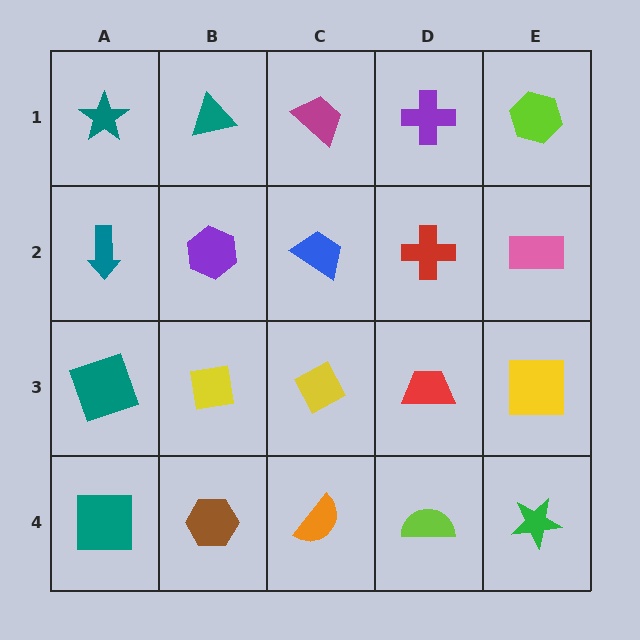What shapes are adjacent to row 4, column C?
A yellow diamond (row 3, column C), a brown hexagon (row 4, column B), a lime semicircle (row 4, column D).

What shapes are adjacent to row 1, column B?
A purple hexagon (row 2, column B), a teal star (row 1, column A), a magenta trapezoid (row 1, column C).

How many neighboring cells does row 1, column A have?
2.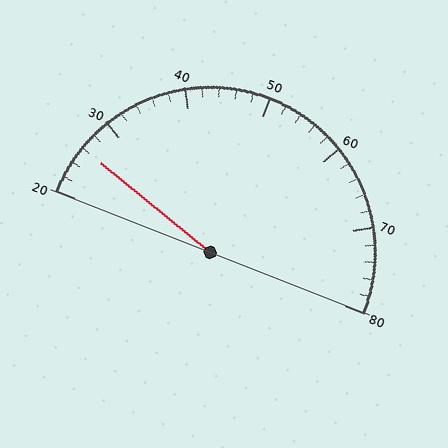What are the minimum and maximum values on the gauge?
The gauge ranges from 20 to 80.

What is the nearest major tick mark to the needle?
The nearest major tick mark is 30.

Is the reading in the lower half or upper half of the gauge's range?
The reading is in the lower half of the range (20 to 80).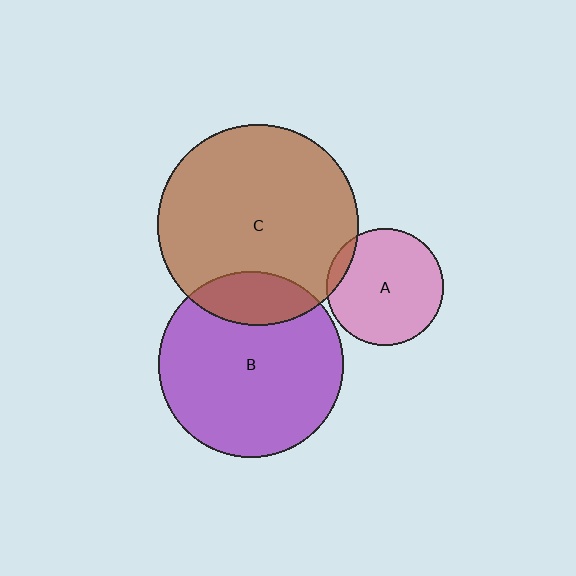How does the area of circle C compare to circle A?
Approximately 3.0 times.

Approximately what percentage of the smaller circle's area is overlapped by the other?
Approximately 10%.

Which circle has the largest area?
Circle C (brown).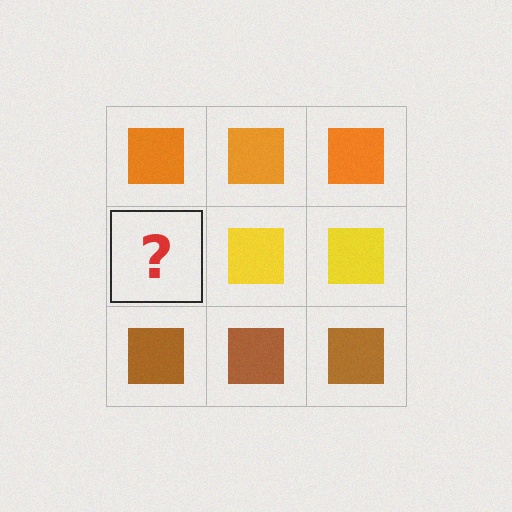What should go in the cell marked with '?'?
The missing cell should contain a yellow square.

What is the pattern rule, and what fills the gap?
The rule is that each row has a consistent color. The gap should be filled with a yellow square.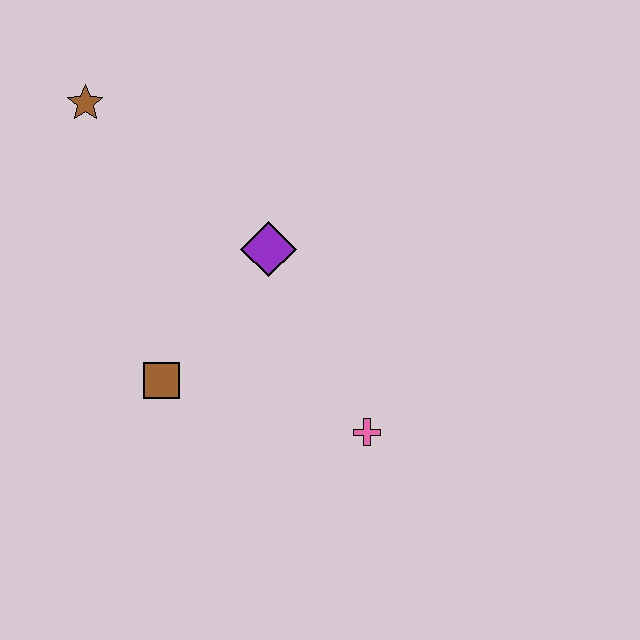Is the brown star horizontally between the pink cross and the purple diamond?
No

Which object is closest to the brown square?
The purple diamond is closest to the brown square.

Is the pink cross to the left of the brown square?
No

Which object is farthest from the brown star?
The pink cross is farthest from the brown star.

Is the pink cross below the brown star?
Yes